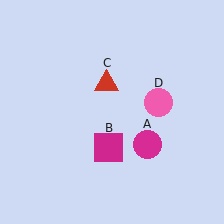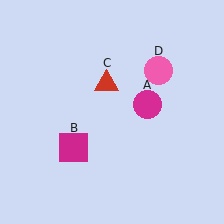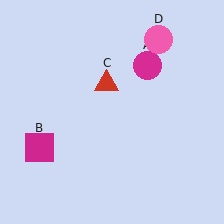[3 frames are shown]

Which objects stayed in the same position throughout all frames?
Red triangle (object C) remained stationary.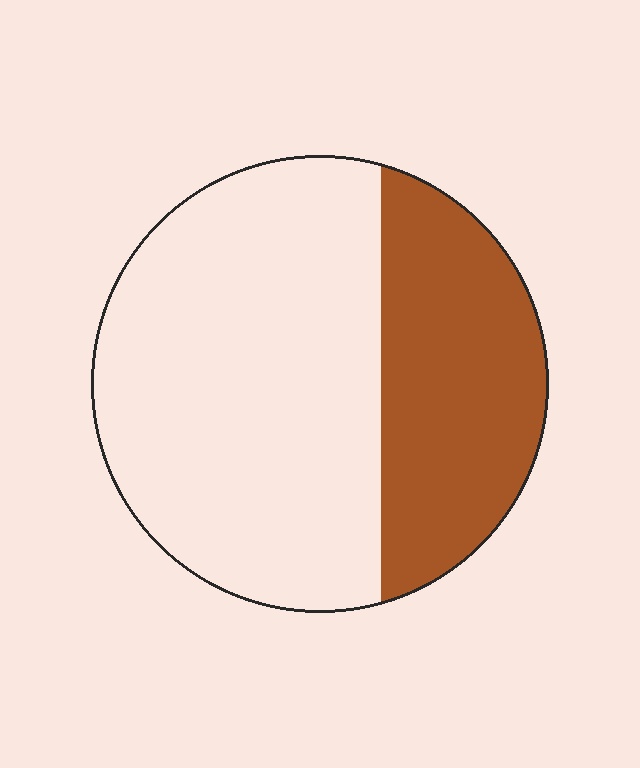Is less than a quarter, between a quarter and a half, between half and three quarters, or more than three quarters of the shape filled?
Between a quarter and a half.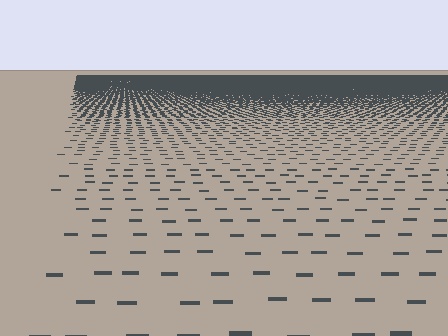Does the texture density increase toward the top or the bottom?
Density increases toward the top.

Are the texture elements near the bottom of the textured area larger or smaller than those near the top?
Larger. Near the bottom, elements are closer to the viewer and appear at a bigger on-screen size.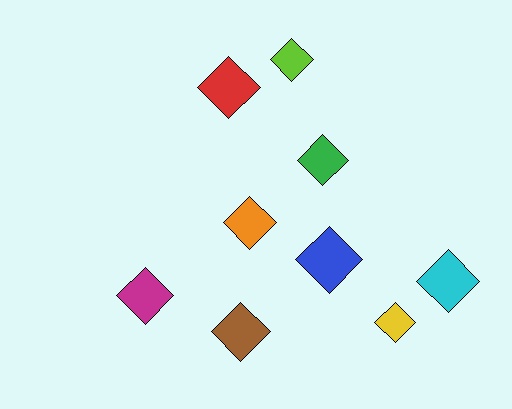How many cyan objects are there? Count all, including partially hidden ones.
There is 1 cyan object.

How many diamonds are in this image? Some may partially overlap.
There are 9 diamonds.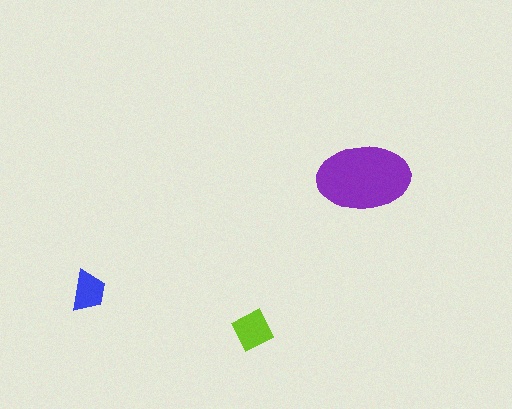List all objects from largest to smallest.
The purple ellipse, the lime diamond, the blue trapezoid.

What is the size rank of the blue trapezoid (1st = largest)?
3rd.